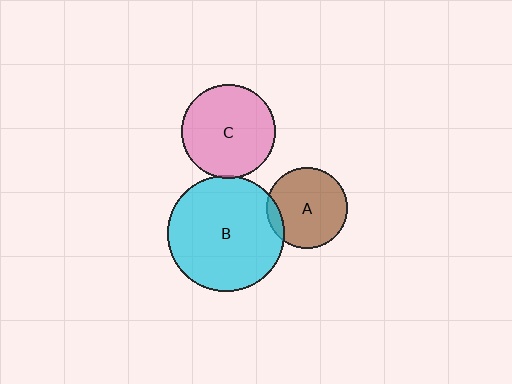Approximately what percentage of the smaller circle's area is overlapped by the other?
Approximately 10%.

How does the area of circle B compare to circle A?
Approximately 2.1 times.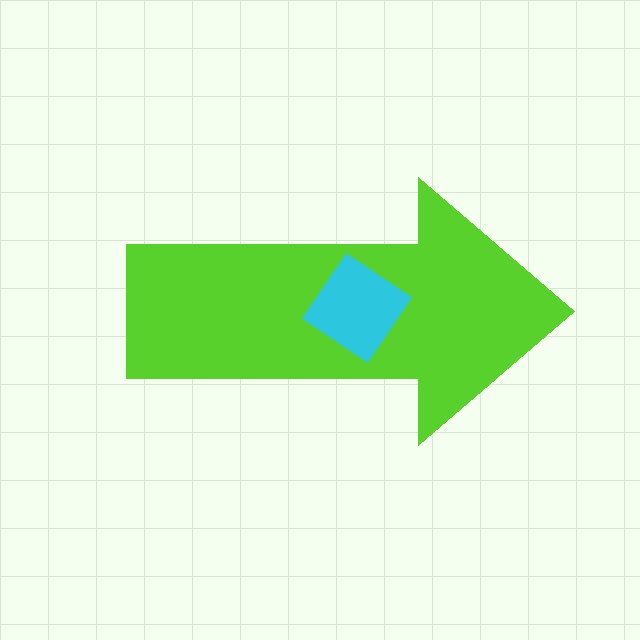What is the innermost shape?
The cyan diamond.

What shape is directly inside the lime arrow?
The cyan diamond.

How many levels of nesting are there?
2.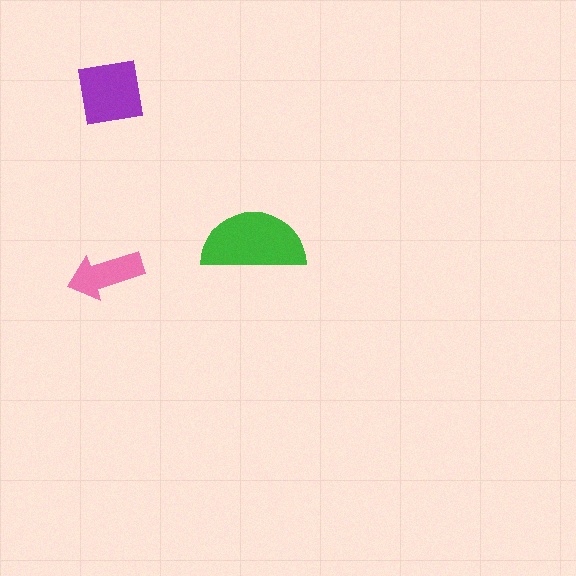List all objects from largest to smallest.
The green semicircle, the purple square, the pink arrow.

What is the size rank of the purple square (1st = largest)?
2nd.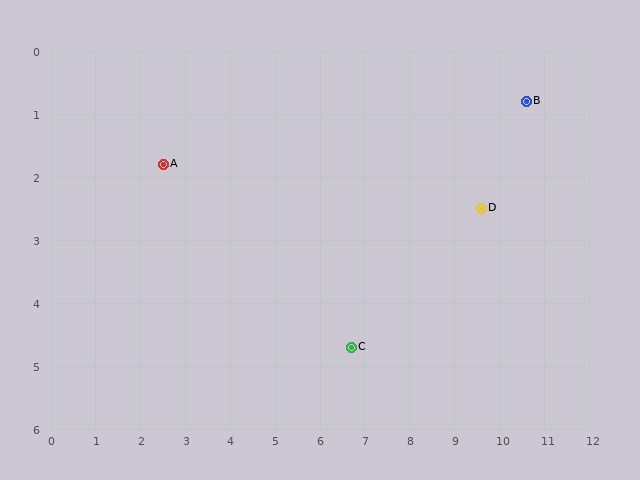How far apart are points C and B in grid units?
Points C and B are about 5.5 grid units apart.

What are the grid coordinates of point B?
Point B is at approximately (10.6, 0.8).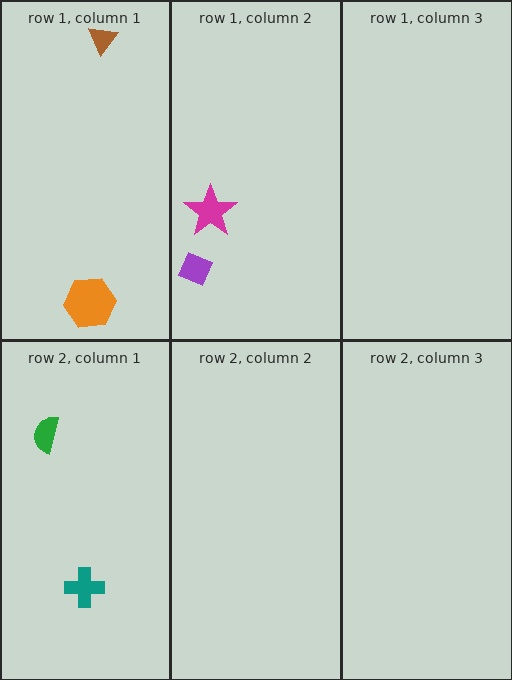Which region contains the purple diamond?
The row 1, column 2 region.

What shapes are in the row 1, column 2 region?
The magenta star, the purple diamond.